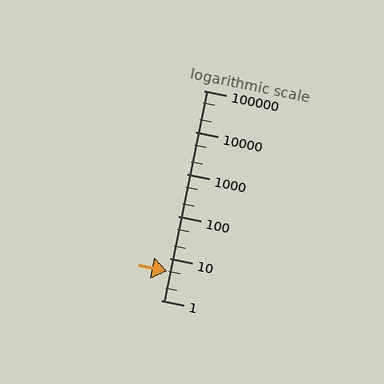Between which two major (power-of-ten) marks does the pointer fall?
The pointer is between 1 and 10.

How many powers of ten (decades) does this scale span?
The scale spans 5 decades, from 1 to 100000.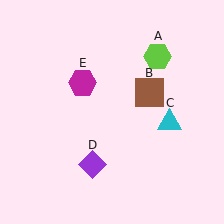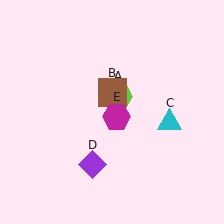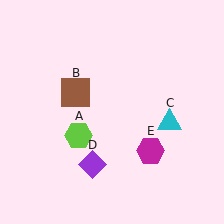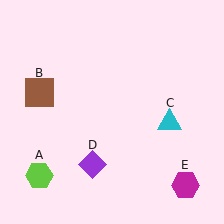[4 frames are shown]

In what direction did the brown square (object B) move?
The brown square (object B) moved left.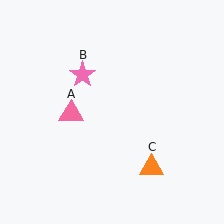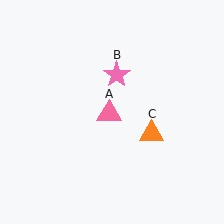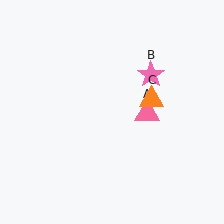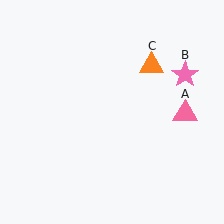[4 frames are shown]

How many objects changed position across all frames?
3 objects changed position: pink triangle (object A), pink star (object B), orange triangle (object C).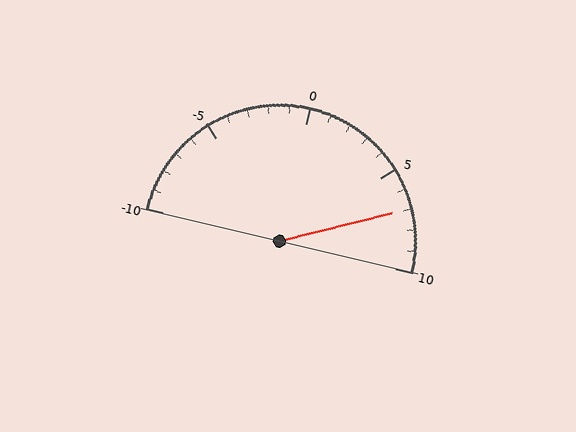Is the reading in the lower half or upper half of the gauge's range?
The reading is in the upper half of the range (-10 to 10).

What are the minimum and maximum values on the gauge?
The gauge ranges from -10 to 10.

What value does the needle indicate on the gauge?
The needle indicates approximately 7.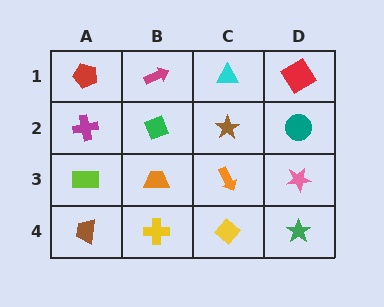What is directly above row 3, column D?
A teal circle.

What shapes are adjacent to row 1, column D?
A teal circle (row 2, column D), a cyan triangle (row 1, column C).